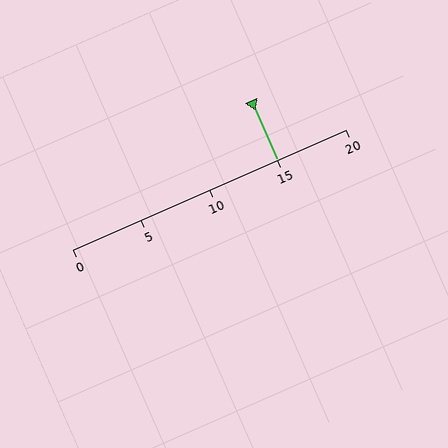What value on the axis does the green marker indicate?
The marker indicates approximately 15.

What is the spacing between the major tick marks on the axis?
The major ticks are spaced 5 apart.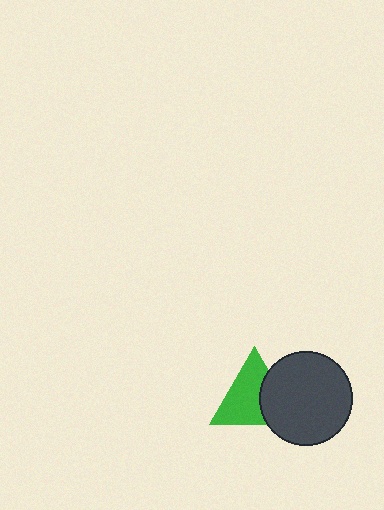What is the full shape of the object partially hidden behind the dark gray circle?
The partially hidden object is a green triangle.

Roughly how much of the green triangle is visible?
Most of it is visible (roughly 66%).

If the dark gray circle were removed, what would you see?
You would see the complete green triangle.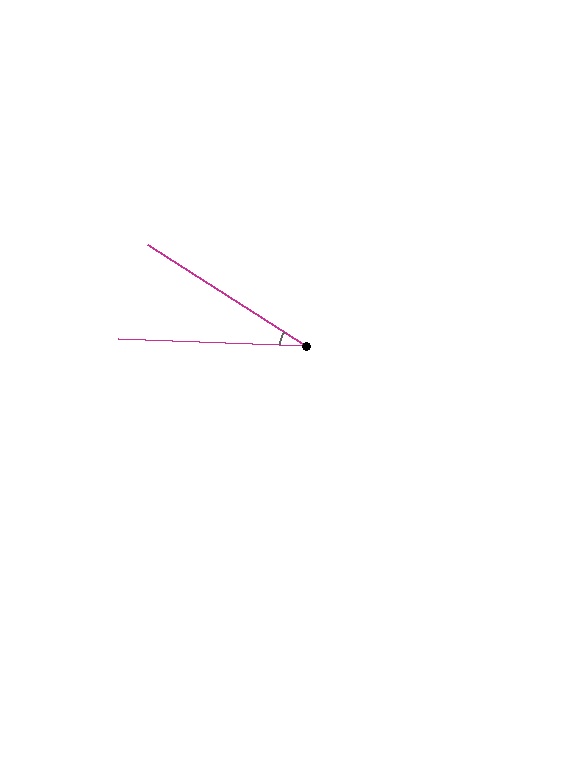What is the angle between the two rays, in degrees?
Approximately 30 degrees.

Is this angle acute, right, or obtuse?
It is acute.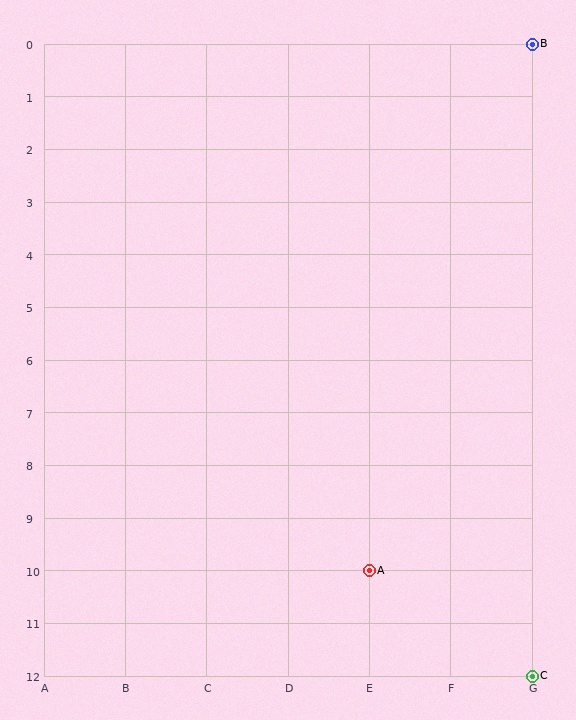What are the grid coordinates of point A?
Point A is at grid coordinates (E, 10).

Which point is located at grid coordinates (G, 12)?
Point C is at (G, 12).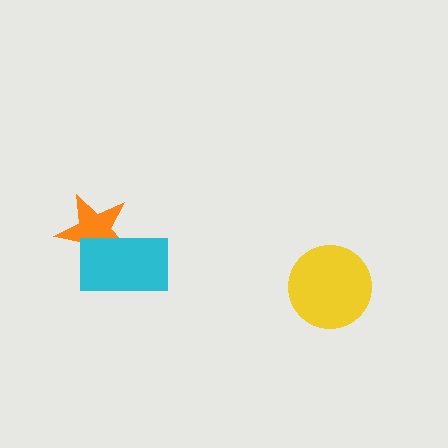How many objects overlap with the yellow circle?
0 objects overlap with the yellow circle.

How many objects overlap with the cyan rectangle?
1 object overlaps with the cyan rectangle.